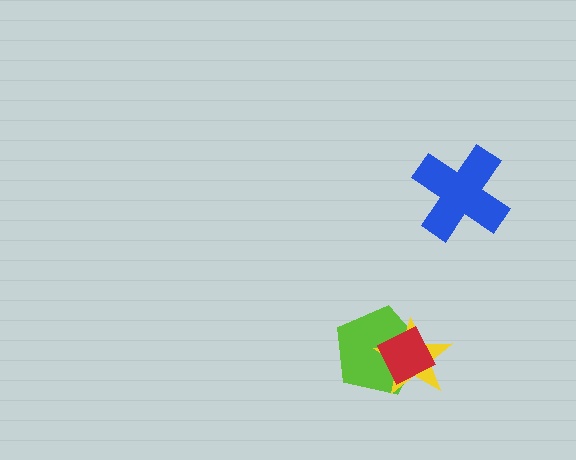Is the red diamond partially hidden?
No, no other shape covers it.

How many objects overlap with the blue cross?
0 objects overlap with the blue cross.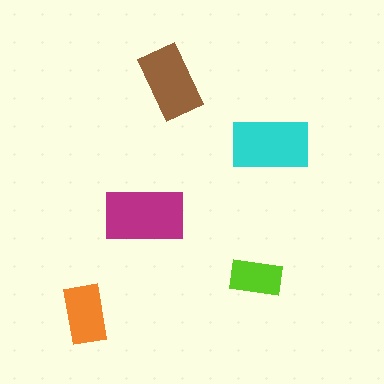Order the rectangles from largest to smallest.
the magenta one, the cyan one, the brown one, the orange one, the lime one.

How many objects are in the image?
There are 5 objects in the image.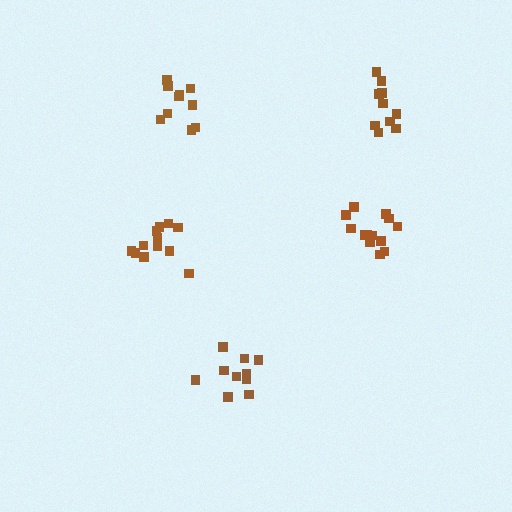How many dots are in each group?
Group 1: 12 dots, Group 2: 10 dots, Group 3: 10 dots, Group 4: 10 dots, Group 5: 14 dots (56 total).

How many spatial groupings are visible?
There are 5 spatial groupings.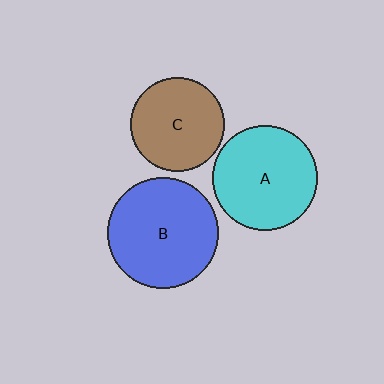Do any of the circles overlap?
No, none of the circles overlap.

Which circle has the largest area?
Circle B (blue).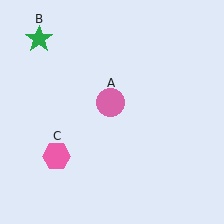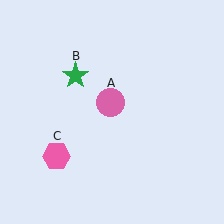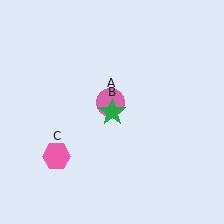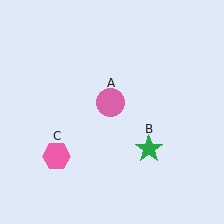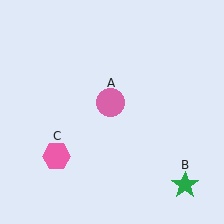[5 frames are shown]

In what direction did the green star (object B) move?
The green star (object B) moved down and to the right.